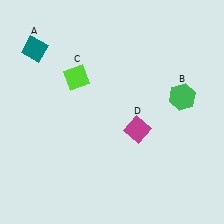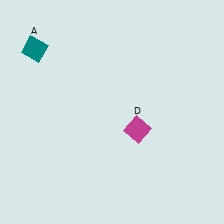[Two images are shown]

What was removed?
The lime diamond (C), the green hexagon (B) were removed in Image 2.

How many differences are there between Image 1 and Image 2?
There are 2 differences between the two images.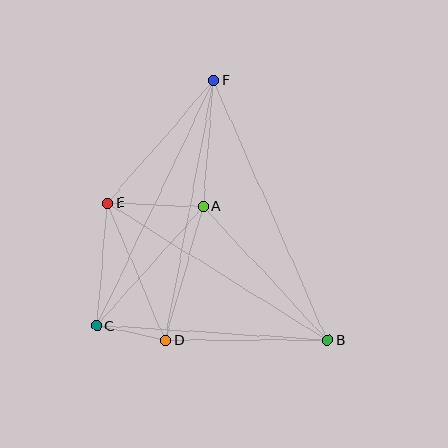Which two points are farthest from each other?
Points B and F are farthest from each other.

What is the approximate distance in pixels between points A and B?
The distance between A and B is approximately 183 pixels.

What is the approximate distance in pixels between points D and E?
The distance between D and E is approximately 149 pixels.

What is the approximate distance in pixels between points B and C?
The distance between B and C is approximately 231 pixels.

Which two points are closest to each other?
Points C and D are closest to each other.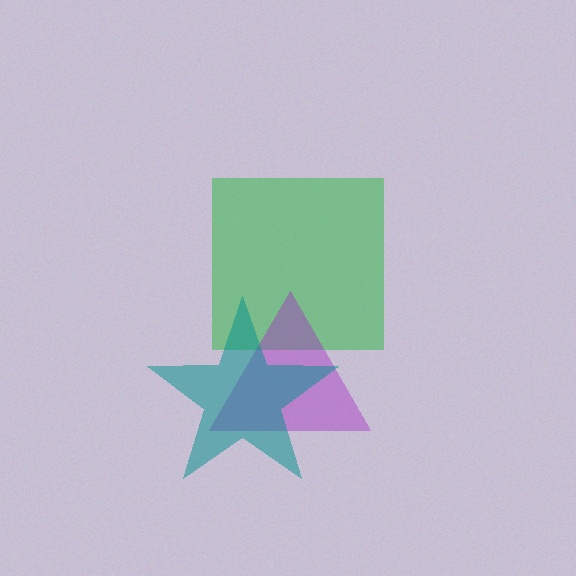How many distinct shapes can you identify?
There are 3 distinct shapes: a green square, a purple triangle, a teal star.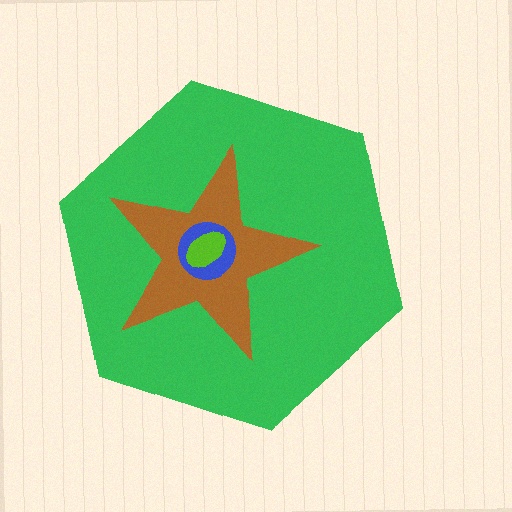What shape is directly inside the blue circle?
The lime ellipse.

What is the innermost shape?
The lime ellipse.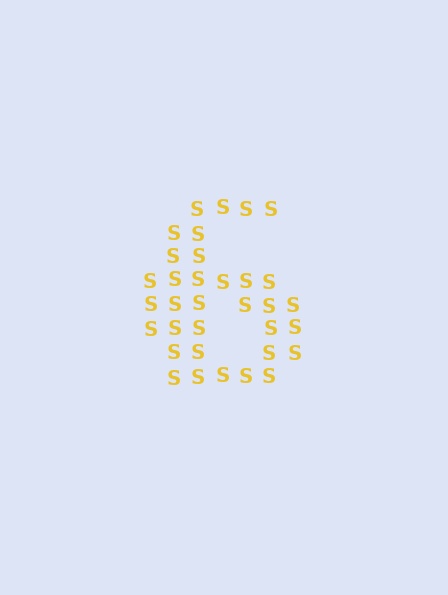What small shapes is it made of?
It is made of small letter S's.